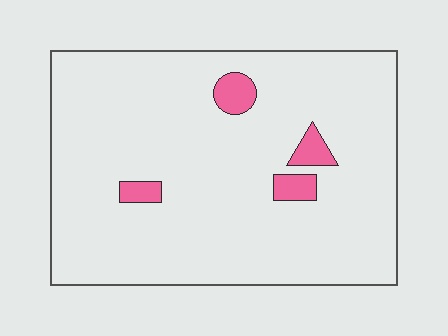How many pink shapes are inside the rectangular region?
4.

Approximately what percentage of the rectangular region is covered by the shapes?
Approximately 5%.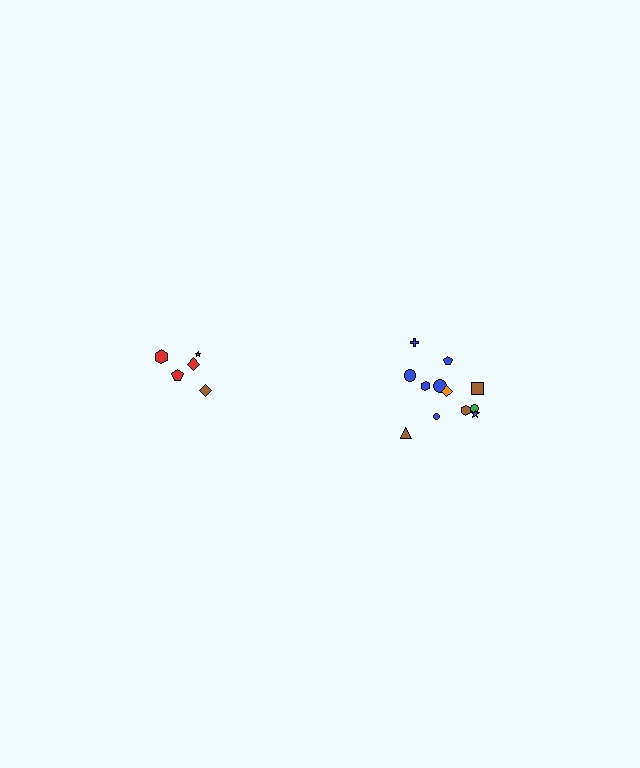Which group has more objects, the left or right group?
The right group.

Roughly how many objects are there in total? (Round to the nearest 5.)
Roughly 15 objects in total.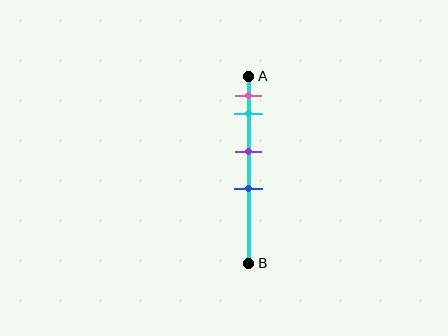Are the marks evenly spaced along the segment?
No, the marks are not evenly spaced.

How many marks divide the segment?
There are 4 marks dividing the segment.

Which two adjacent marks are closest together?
The pink and cyan marks are the closest adjacent pair.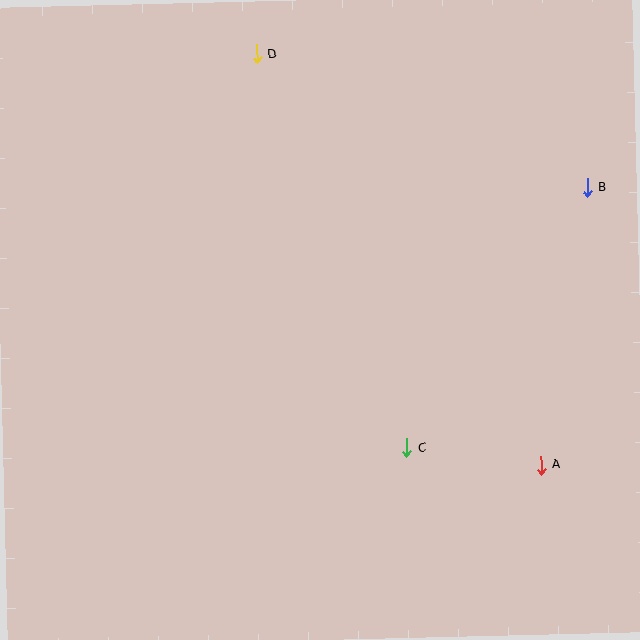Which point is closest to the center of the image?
Point C at (407, 448) is closest to the center.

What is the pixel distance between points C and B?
The distance between C and B is 316 pixels.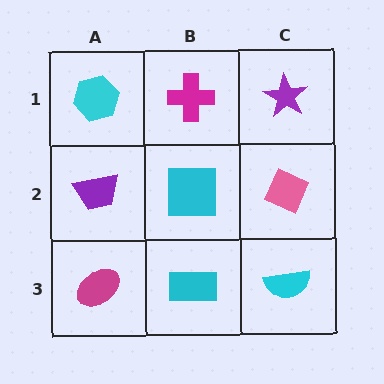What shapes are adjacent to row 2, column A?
A cyan hexagon (row 1, column A), a magenta ellipse (row 3, column A), a cyan square (row 2, column B).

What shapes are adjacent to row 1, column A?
A purple trapezoid (row 2, column A), a magenta cross (row 1, column B).